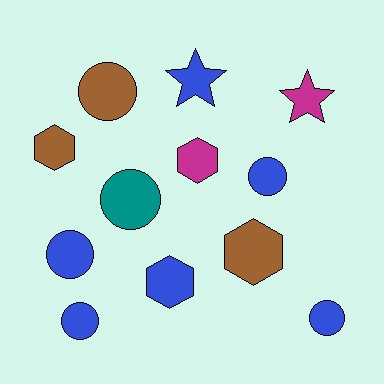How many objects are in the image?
There are 12 objects.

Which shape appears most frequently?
Circle, with 6 objects.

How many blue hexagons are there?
There is 1 blue hexagon.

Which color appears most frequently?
Blue, with 6 objects.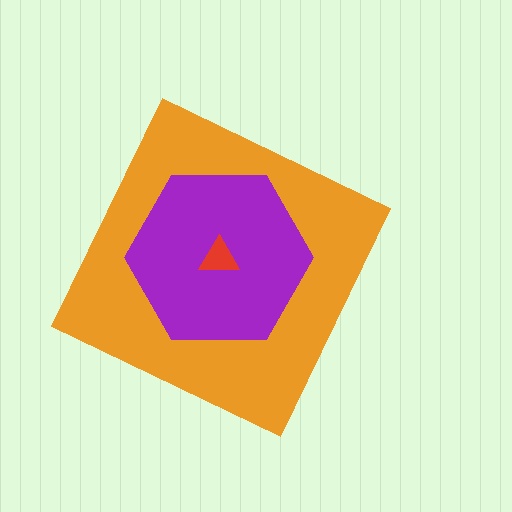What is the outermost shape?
The orange diamond.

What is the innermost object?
The red triangle.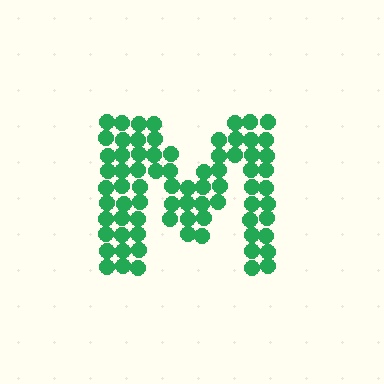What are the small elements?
The small elements are circles.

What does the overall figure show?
The overall figure shows the letter M.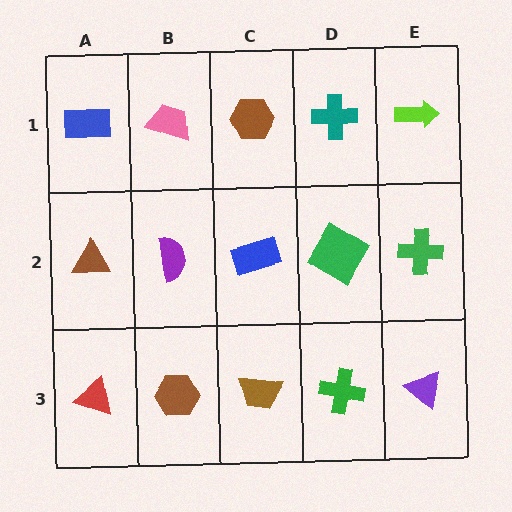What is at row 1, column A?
A blue rectangle.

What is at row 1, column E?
A lime arrow.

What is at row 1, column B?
A pink trapezoid.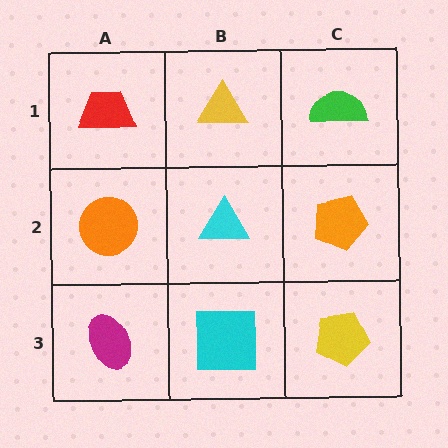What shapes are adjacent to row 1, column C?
An orange pentagon (row 2, column C), a yellow triangle (row 1, column B).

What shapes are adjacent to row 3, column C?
An orange pentagon (row 2, column C), a cyan square (row 3, column B).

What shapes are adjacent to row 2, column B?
A yellow triangle (row 1, column B), a cyan square (row 3, column B), an orange circle (row 2, column A), an orange pentagon (row 2, column C).